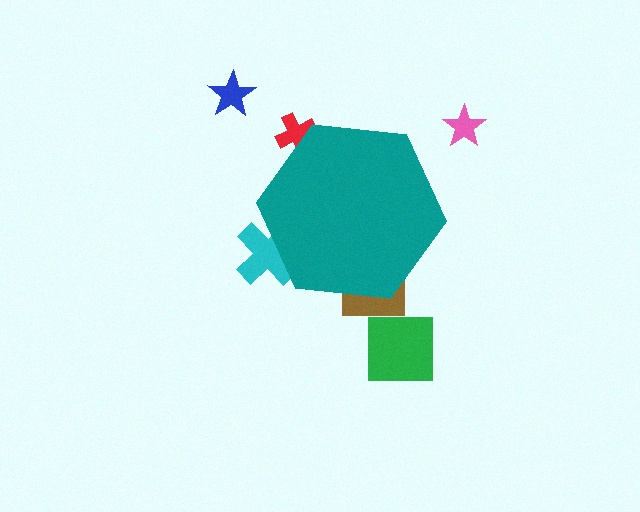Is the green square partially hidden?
No, the green square is fully visible.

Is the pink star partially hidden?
No, the pink star is fully visible.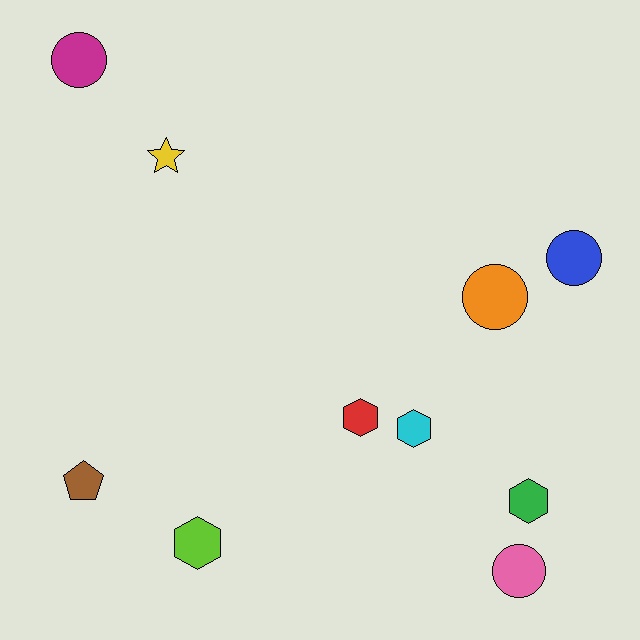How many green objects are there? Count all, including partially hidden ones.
There is 1 green object.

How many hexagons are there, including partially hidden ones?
There are 4 hexagons.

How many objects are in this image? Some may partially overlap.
There are 10 objects.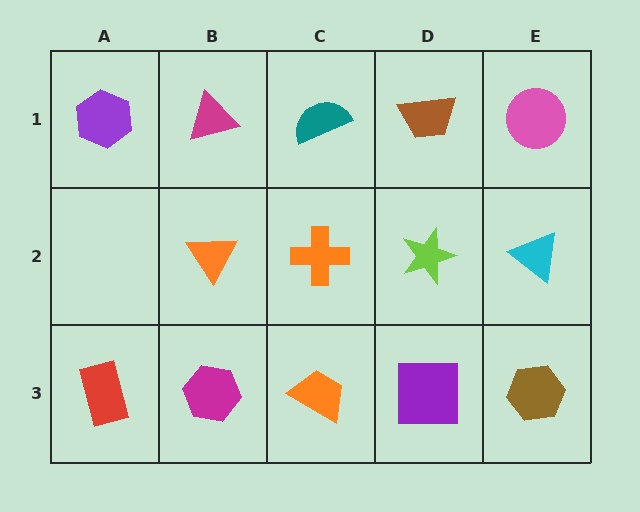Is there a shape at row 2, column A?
No, that cell is empty.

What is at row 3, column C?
An orange trapezoid.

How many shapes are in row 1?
5 shapes.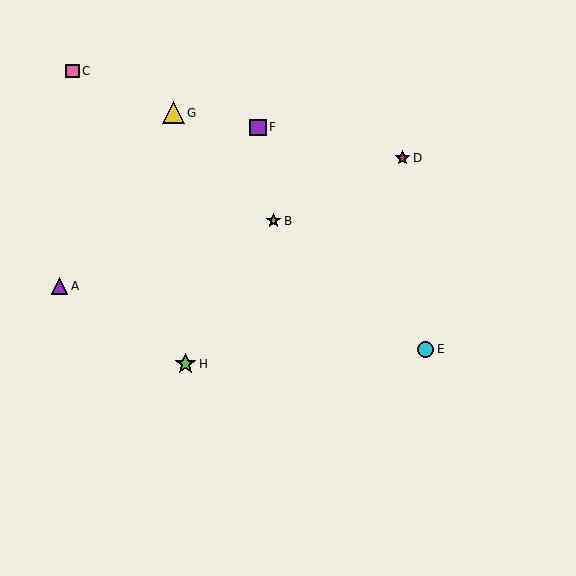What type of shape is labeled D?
Shape D is a magenta star.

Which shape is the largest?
The yellow triangle (labeled G) is the largest.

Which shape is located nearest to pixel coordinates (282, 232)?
The lime star (labeled B) at (274, 221) is nearest to that location.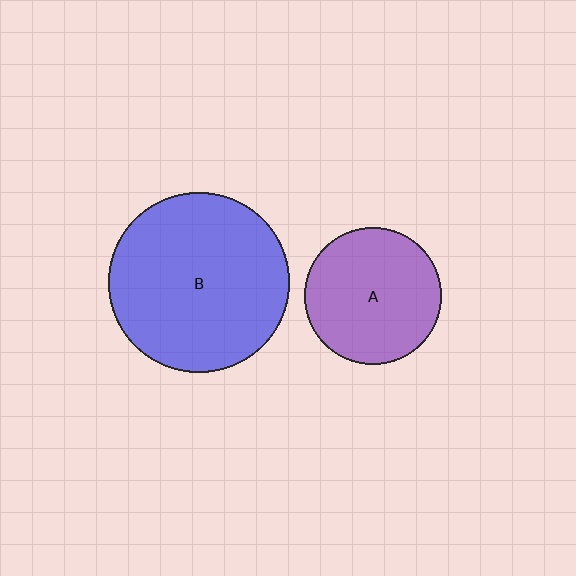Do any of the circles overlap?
No, none of the circles overlap.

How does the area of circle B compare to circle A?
Approximately 1.7 times.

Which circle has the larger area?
Circle B (blue).